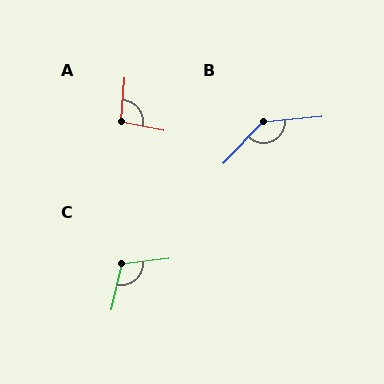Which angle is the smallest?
A, at approximately 97 degrees.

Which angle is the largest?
B, at approximately 139 degrees.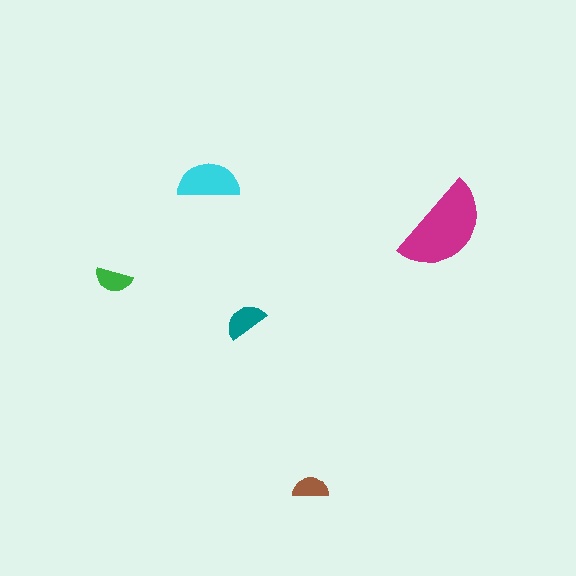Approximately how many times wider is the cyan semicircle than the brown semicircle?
About 1.5 times wider.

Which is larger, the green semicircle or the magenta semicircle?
The magenta one.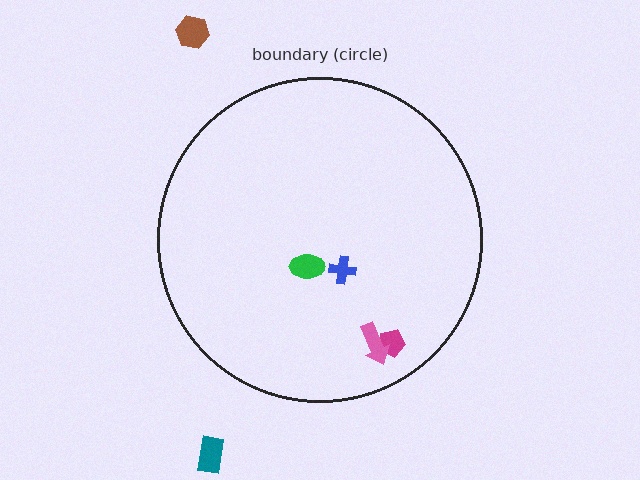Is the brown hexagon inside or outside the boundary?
Outside.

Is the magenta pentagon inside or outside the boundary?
Inside.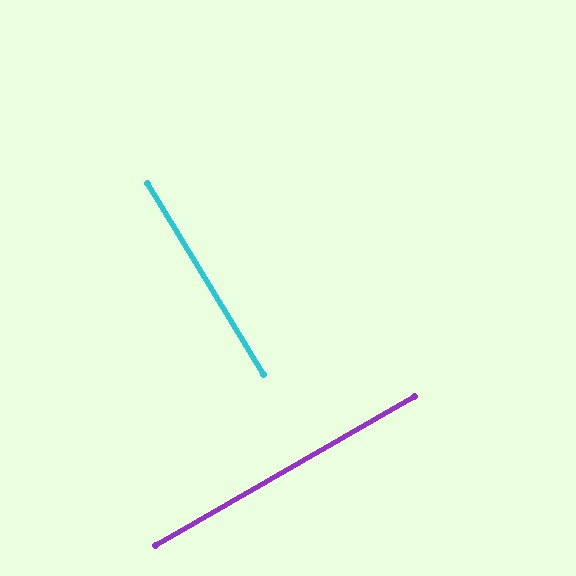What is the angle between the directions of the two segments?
Approximately 89 degrees.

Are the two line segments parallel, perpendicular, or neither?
Perpendicular — they meet at approximately 89°.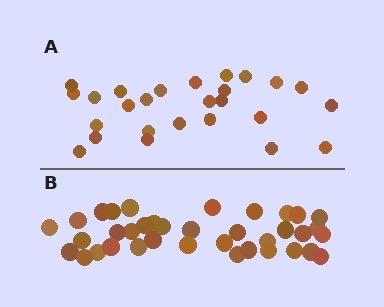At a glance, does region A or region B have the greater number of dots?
Region B (the bottom region) has more dots.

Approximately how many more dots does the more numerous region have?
Region B has roughly 12 or so more dots than region A.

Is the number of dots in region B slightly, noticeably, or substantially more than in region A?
Region B has noticeably more, but not dramatically so. The ratio is roughly 1.4 to 1.